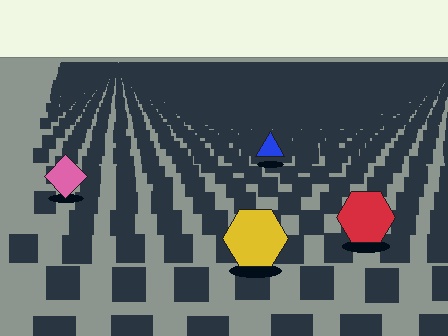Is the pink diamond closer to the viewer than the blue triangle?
Yes. The pink diamond is closer — you can tell from the texture gradient: the ground texture is coarser near it.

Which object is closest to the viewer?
The yellow hexagon is closest. The texture marks near it are larger and more spread out.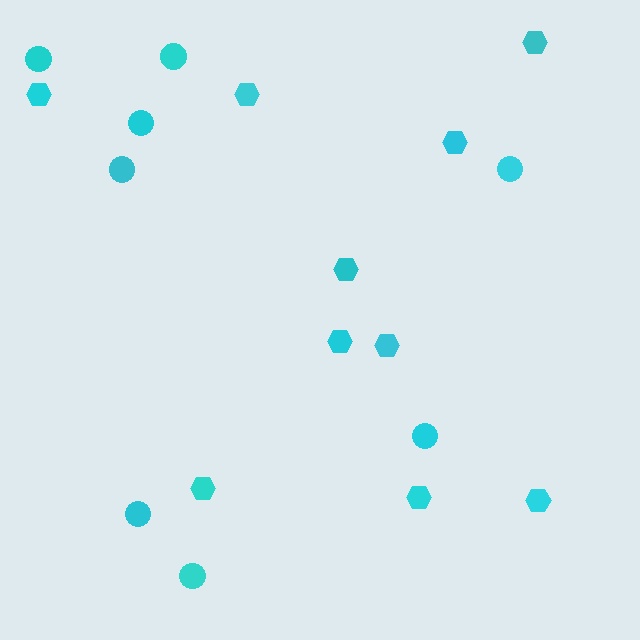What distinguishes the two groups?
There are 2 groups: one group of hexagons (10) and one group of circles (8).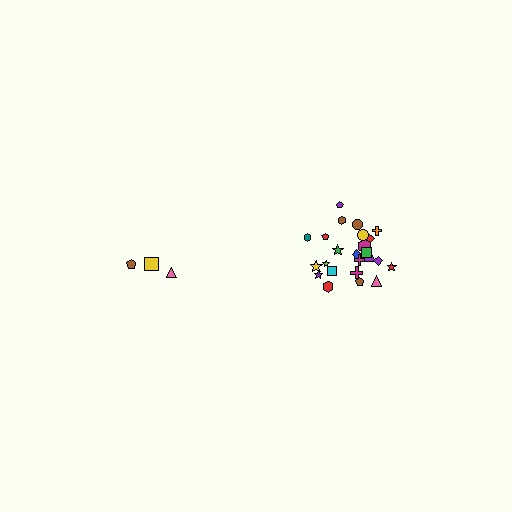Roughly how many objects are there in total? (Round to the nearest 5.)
Roughly 30 objects in total.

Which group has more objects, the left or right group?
The right group.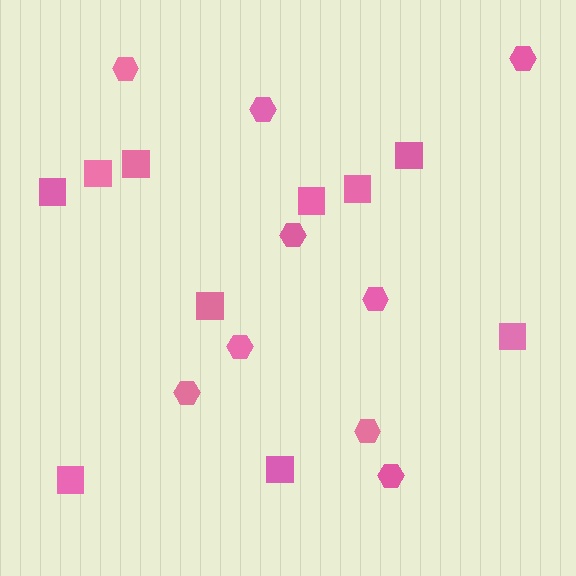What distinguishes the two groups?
There are 2 groups: one group of hexagons (9) and one group of squares (10).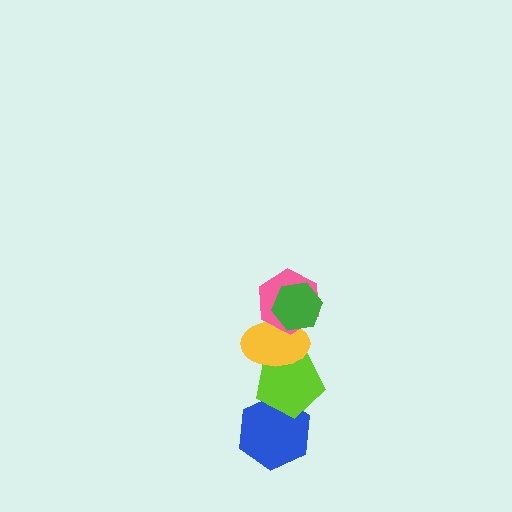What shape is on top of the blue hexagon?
The lime pentagon is on top of the blue hexagon.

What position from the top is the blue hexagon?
The blue hexagon is 5th from the top.